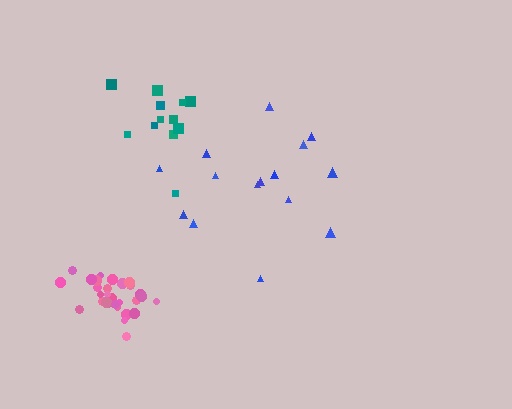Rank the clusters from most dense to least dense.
pink, teal, blue.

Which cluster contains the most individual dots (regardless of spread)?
Pink (29).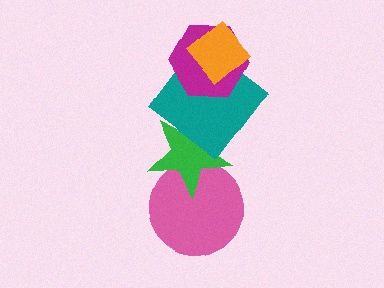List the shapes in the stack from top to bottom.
From top to bottom: the orange diamond, the magenta hexagon, the teal diamond, the green star, the pink circle.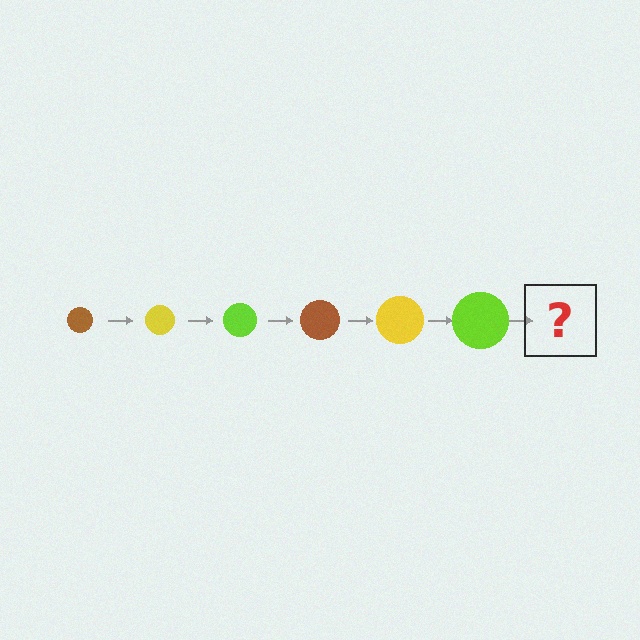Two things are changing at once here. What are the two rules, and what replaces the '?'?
The two rules are that the circle grows larger each step and the color cycles through brown, yellow, and lime. The '?' should be a brown circle, larger than the previous one.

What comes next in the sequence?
The next element should be a brown circle, larger than the previous one.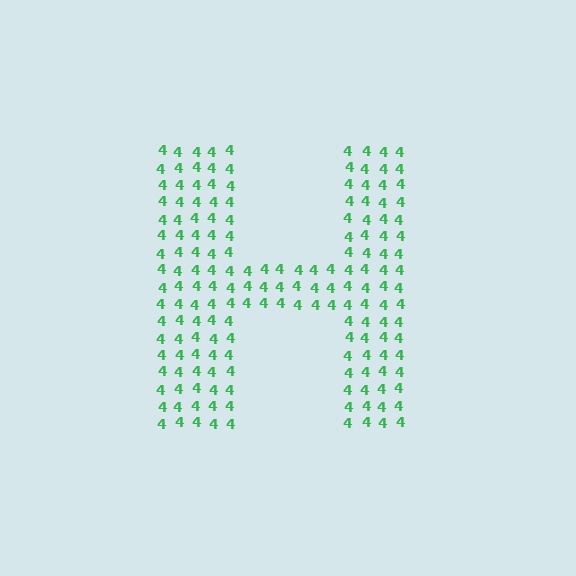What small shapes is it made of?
It is made of small digit 4's.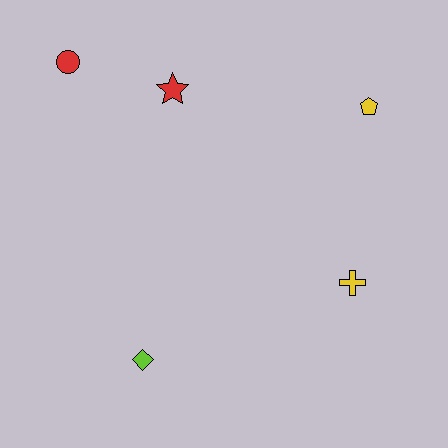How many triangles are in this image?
There are no triangles.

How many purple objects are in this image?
There are no purple objects.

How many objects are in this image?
There are 5 objects.